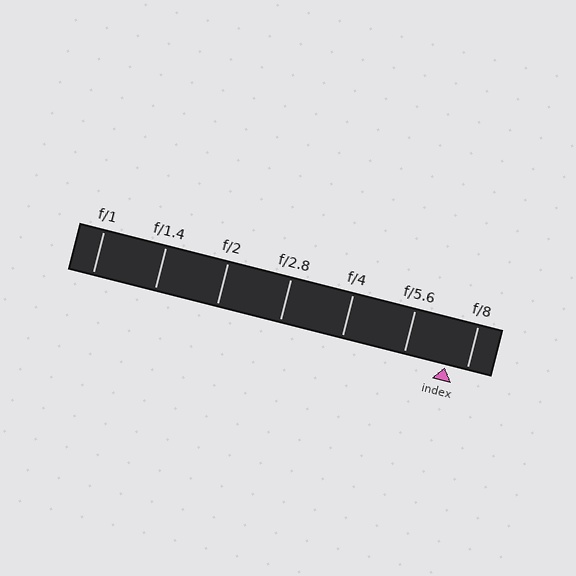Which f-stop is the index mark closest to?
The index mark is closest to f/8.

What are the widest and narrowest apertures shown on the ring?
The widest aperture shown is f/1 and the narrowest is f/8.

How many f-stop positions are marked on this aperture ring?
There are 7 f-stop positions marked.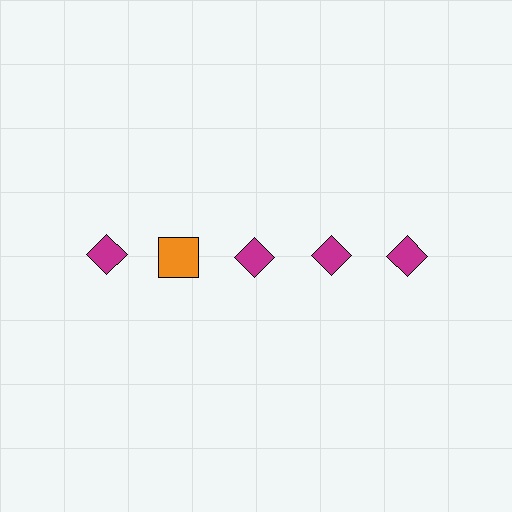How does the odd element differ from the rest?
It differs in both color (orange instead of magenta) and shape (square instead of diamond).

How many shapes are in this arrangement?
There are 5 shapes arranged in a grid pattern.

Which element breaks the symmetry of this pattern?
The orange square in the top row, second from left column breaks the symmetry. All other shapes are magenta diamonds.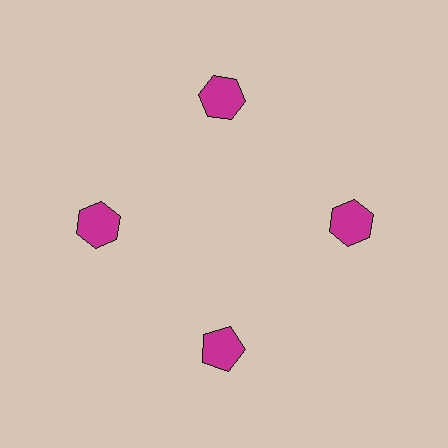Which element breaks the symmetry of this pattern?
The magenta pentagon at roughly the 6 o'clock position breaks the symmetry. All other shapes are magenta hexagons.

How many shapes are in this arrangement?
There are 4 shapes arranged in a ring pattern.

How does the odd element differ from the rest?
It has a different shape: pentagon instead of hexagon.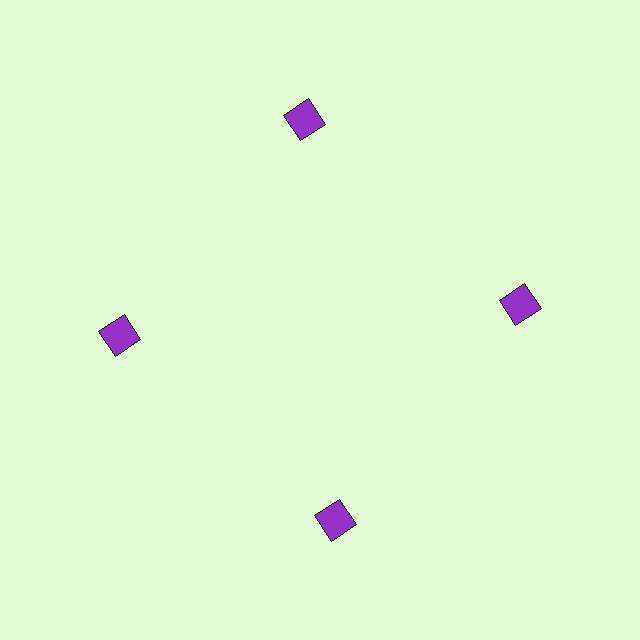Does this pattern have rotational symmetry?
Yes, this pattern has 4-fold rotational symmetry. It looks the same after rotating 90 degrees around the center.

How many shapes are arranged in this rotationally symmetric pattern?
There are 4 shapes, arranged in 4 groups of 1.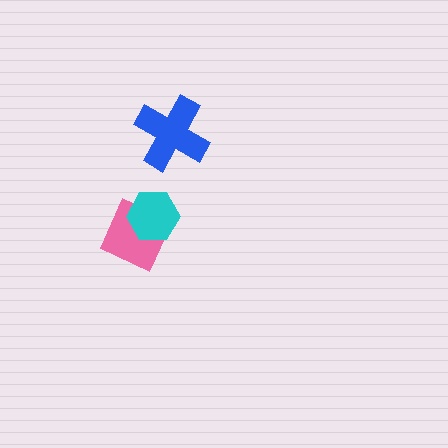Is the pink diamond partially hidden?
Yes, it is partially covered by another shape.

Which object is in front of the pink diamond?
The cyan hexagon is in front of the pink diamond.